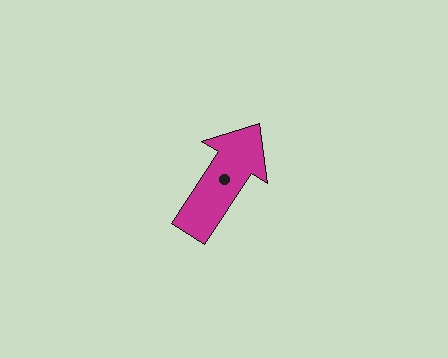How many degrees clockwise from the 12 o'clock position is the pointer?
Approximately 33 degrees.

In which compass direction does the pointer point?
Northeast.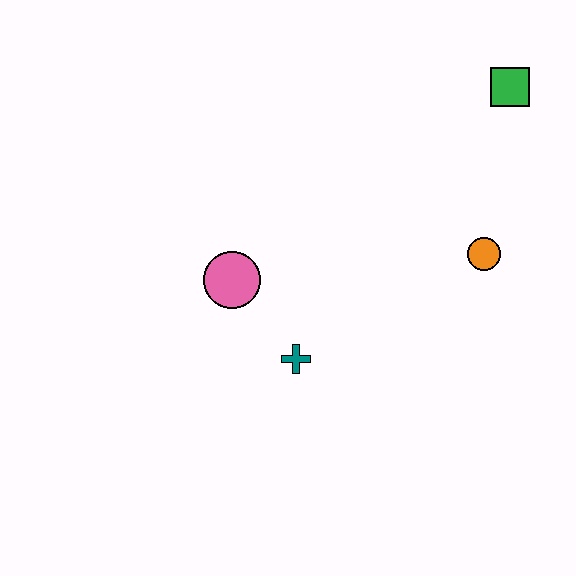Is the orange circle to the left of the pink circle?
No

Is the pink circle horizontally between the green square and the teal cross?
No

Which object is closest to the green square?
The orange circle is closest to the green square.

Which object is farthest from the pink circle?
The green square is farthest from the pink circle.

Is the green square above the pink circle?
Yes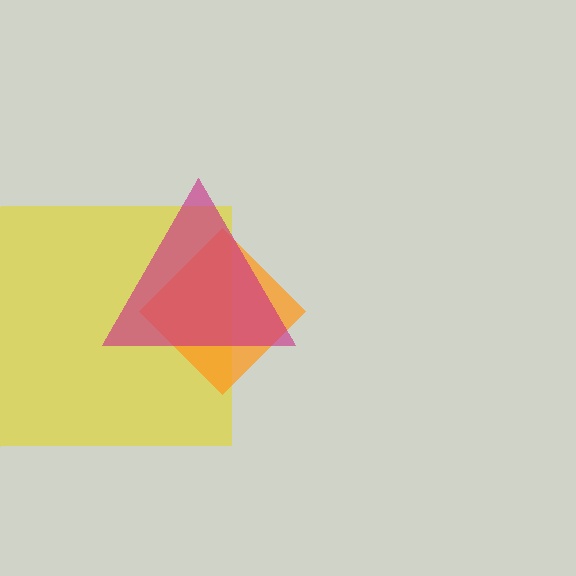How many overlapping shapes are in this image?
There are 3 overlapping shapes in the image.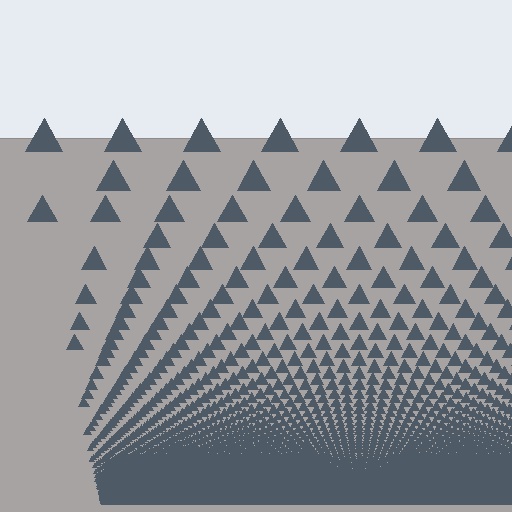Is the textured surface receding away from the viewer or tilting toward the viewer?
The surface appears to tilt toward the viewer. Texture elements get larger and sparser toward the top.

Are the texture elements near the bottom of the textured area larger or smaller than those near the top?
Smaller. The gradient is inverted — elements near the bottom are smaller and denser.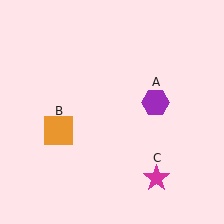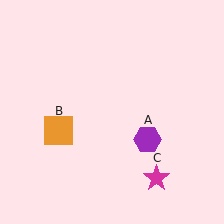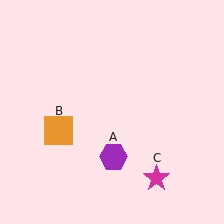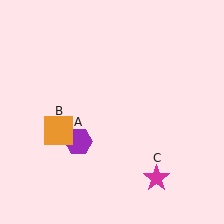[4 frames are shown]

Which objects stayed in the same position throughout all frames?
Orange square (object B) and magenta star (object C) remained stationary.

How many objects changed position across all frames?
1 object changed position: purple hexagon (object A).